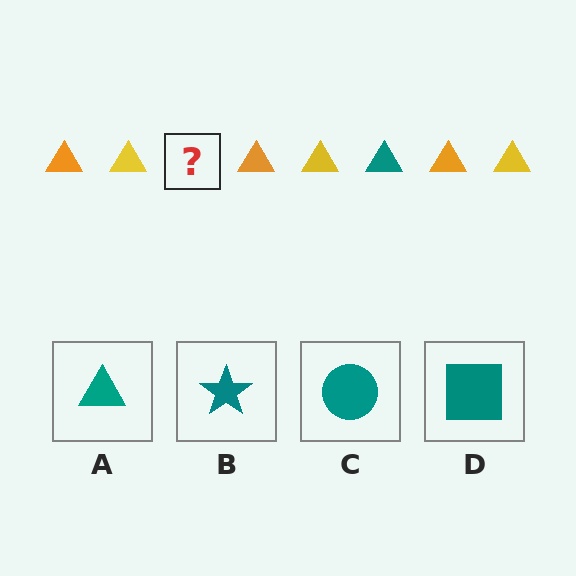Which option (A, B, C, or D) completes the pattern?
A.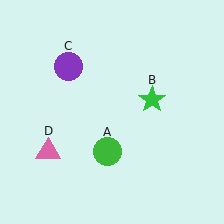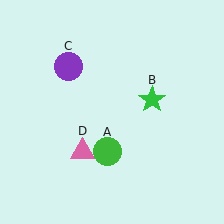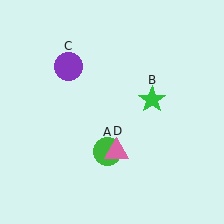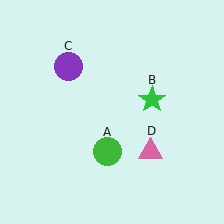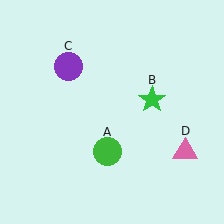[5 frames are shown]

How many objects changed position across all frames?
1 object changed position: pink triangle (object D).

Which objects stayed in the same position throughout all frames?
Green circle (object A) and green star (object B) and purple circle (object C) remained stationary.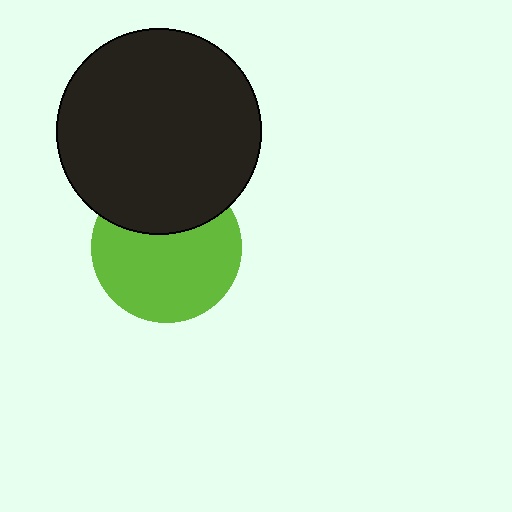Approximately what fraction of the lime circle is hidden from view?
Roughly 32% of the lime circle is hidden behind the black circle.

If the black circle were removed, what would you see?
You would see the complete lime circle.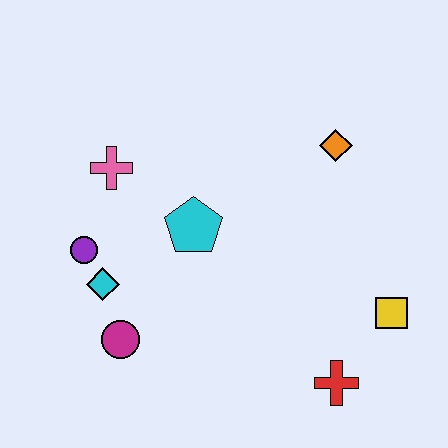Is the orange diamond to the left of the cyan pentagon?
No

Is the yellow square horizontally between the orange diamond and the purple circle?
No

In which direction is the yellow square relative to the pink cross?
The yellow square is to the right of the pink cross.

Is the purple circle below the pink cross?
Yes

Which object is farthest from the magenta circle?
The orange diamond is farthest from the magenta circle.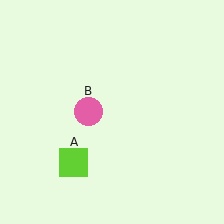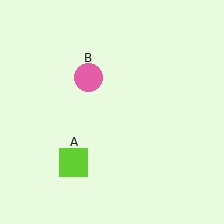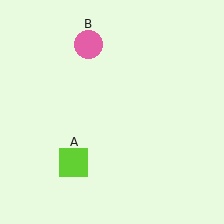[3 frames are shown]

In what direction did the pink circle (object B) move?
The pink circle (object B) moved up.